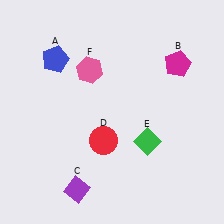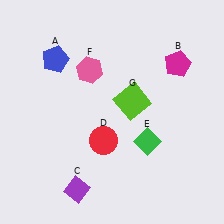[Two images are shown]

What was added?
A lime square (G) was added in Image 2.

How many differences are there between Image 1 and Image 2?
There is 1 difference between the two images.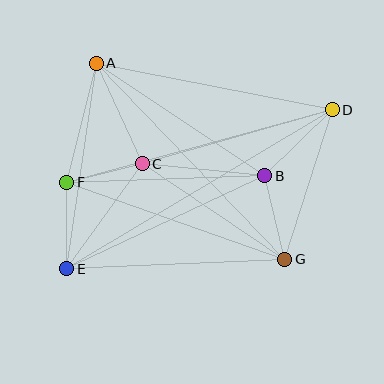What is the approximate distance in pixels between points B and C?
The distance between B and C is approximately 123 pixels.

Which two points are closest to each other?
Points C and F are closest to each other.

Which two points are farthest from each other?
Points D and E are farthest from each other.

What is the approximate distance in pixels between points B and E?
The distance between B and E is approximately 219 pixels.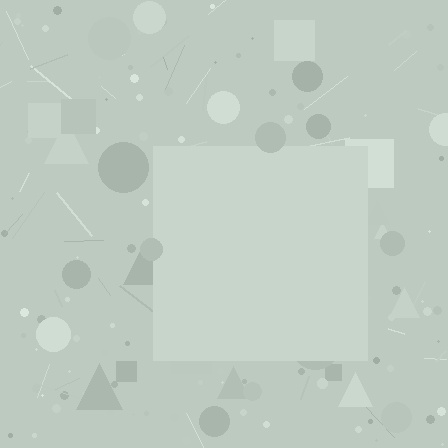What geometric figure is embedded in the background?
A square is embedded in the background.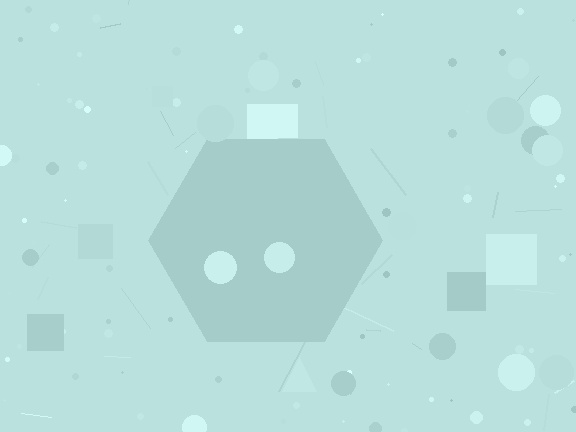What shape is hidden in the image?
A hexagon is hidden in the image.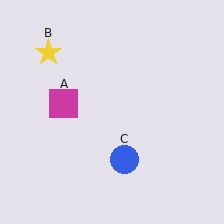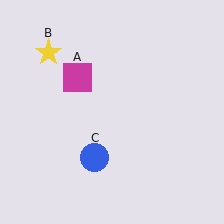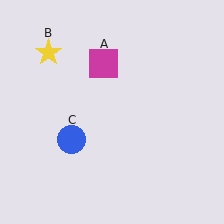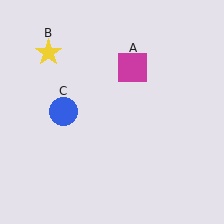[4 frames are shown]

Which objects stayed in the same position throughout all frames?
Yellow star (object B) remained stationary.